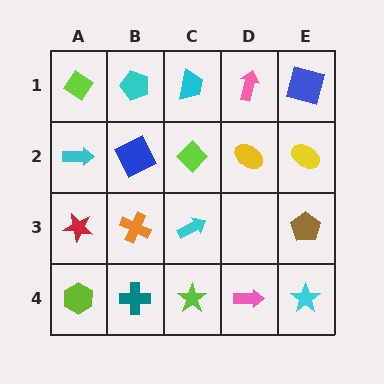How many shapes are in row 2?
5 shapes.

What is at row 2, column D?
A yellow ellipse.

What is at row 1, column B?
A cyan pentagon.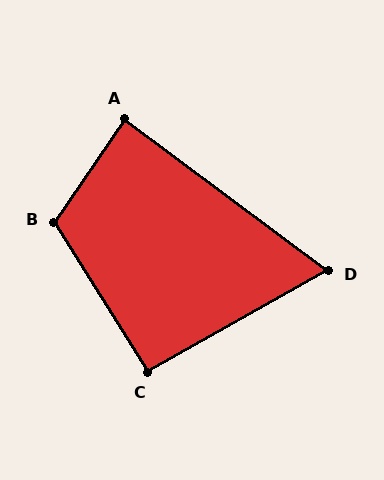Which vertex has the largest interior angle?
B, at approximately 114 degrees.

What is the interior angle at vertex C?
Approximately 93 degrees (approximately right).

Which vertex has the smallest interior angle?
D, at approximately 66 degrees.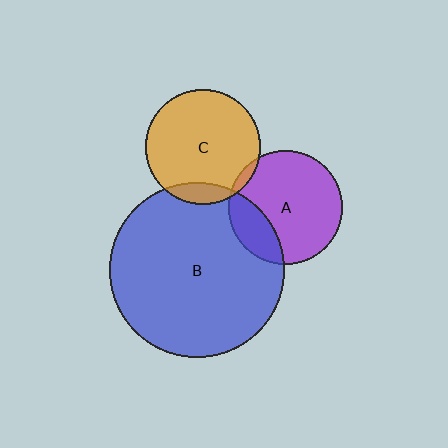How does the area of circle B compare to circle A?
Approximately 2.4 times.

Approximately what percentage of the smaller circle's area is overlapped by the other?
Approximately 5%.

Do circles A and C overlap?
Yes.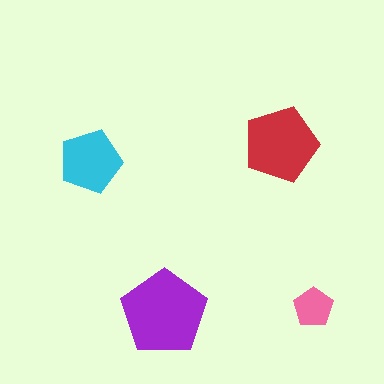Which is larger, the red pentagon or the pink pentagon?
The red one.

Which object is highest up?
The red pentagon is topmost.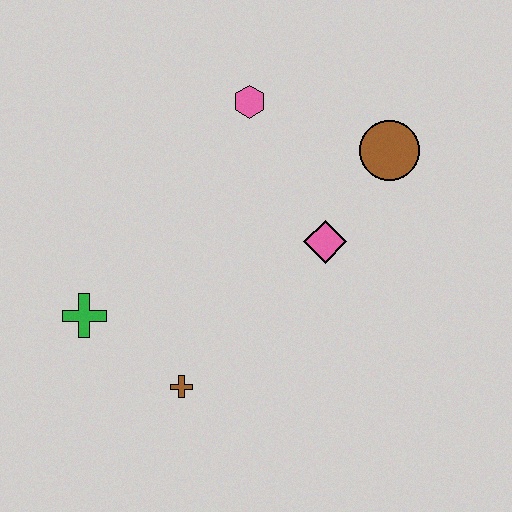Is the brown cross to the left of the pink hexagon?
Yes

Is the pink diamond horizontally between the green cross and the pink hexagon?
No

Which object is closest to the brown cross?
The green cross is closest to the brown cross.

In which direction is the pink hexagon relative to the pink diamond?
The pink hexagon is above the pink diamond.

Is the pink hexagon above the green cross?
Yes